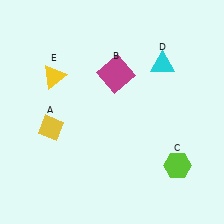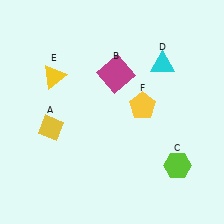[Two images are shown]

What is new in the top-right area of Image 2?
A yellow pentagon (F) was added in the top-right area of Image 2.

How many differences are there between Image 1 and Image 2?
There is 1 difference between the two images.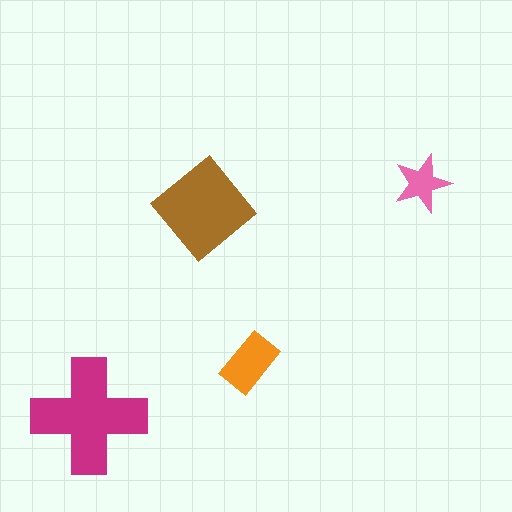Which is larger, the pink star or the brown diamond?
The brown diamond.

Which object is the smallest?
The pink star.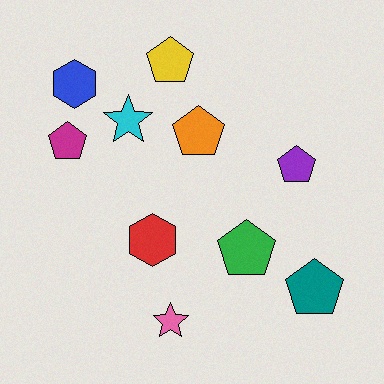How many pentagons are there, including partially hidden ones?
There are 6 pentagons.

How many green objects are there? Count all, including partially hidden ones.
There is 1 green object.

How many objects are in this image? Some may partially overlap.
There are 10 objects.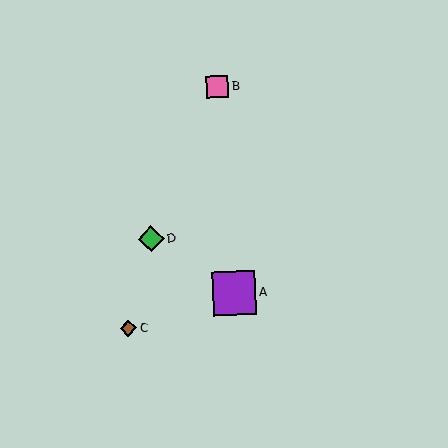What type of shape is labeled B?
Shape B is a pink square.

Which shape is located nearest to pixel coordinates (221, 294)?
The purple square (labeled A) at (234, 293) is nearest to that location.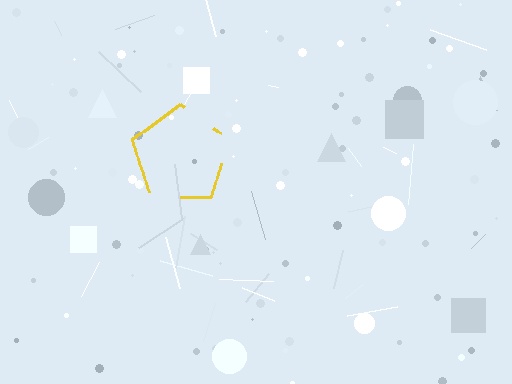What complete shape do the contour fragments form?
The contour fragments form a pentagon.